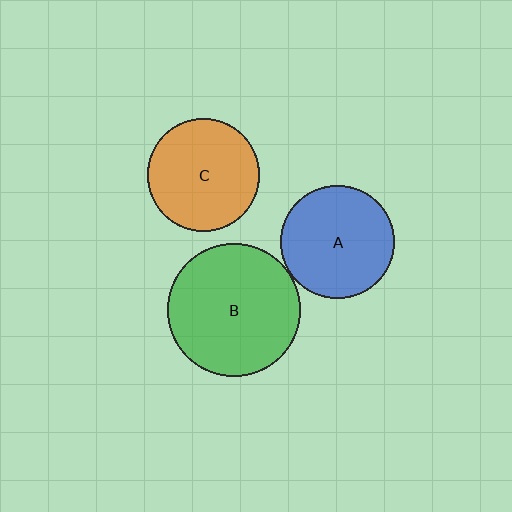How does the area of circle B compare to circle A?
Approximately 1.4 times.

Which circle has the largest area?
Circle B (green).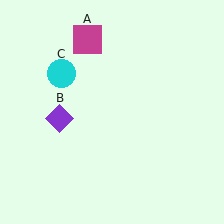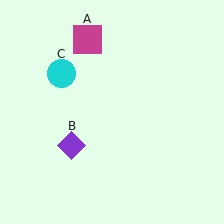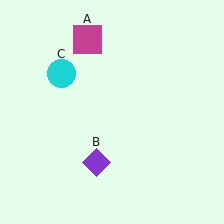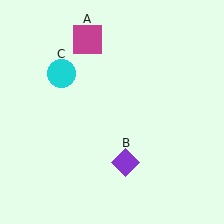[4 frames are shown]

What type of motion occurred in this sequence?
The purple diamond (object B) rotated counterclockwise around the center of the scene.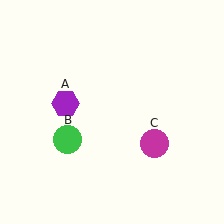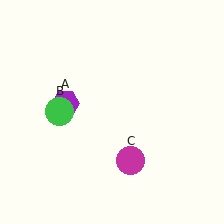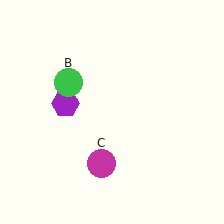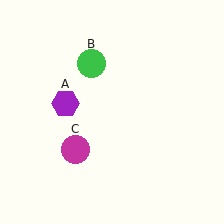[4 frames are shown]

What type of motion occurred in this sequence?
The green circle (object B), magenta circle (object C) rotated clockwise around the center of the scene.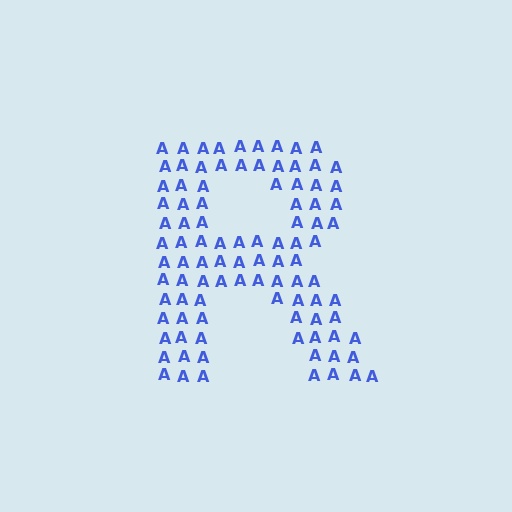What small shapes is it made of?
It is made of small letter A's.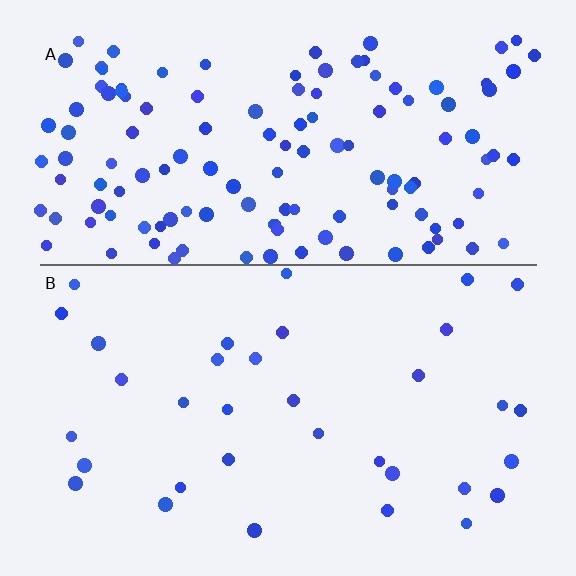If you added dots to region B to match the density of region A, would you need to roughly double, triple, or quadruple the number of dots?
Approximately quadruple.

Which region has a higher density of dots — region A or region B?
A (the top).